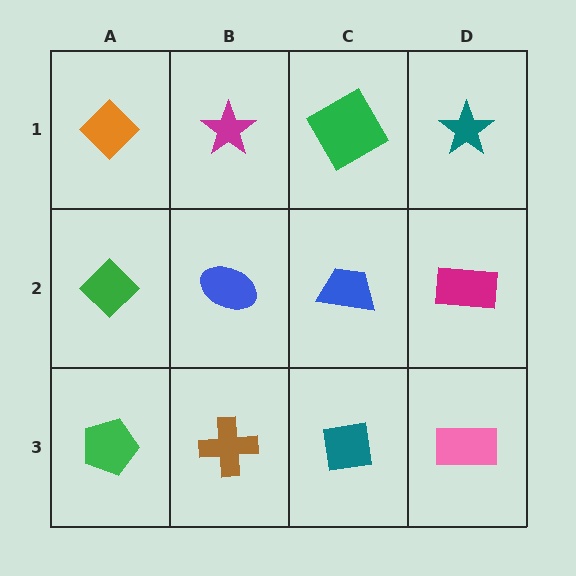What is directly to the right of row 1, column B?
A green diamond.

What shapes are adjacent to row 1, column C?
A blue trapezoid (row 2, column C), a magenta star (row 1, column B), a teal star (row 1, column D).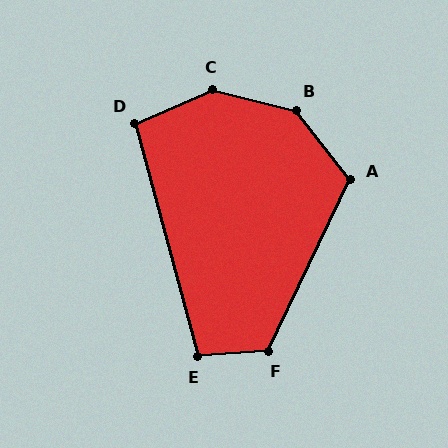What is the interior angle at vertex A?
Approximately 116 degrees (obtuse).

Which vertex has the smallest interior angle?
D, at approximately 98 degrees.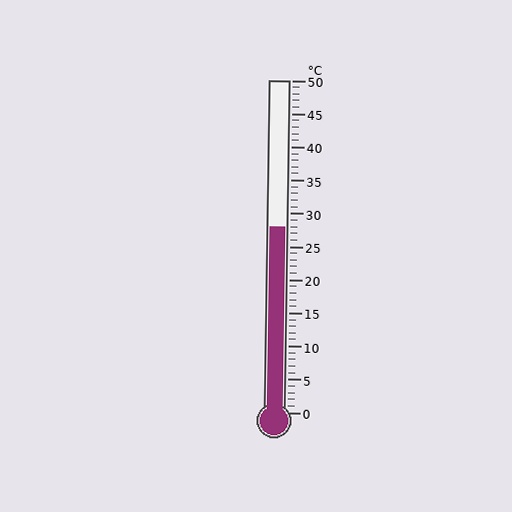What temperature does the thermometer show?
The thermometer shows approximately 28°C.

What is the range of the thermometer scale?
The thermometer scale ranges from 0°C to 50°C.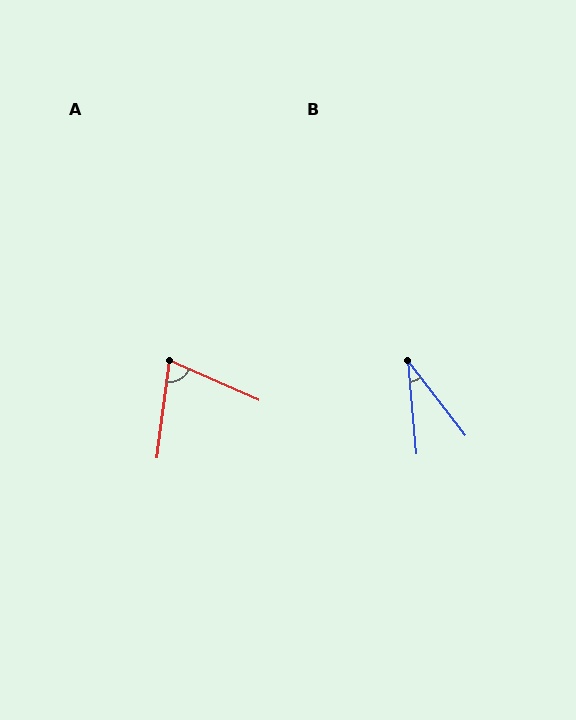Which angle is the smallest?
B, at approximately 33 degrees.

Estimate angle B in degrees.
Approximately 33 degrees.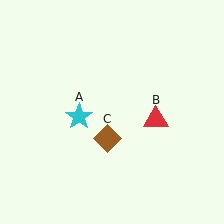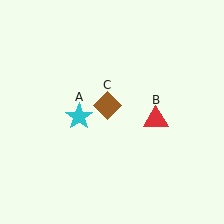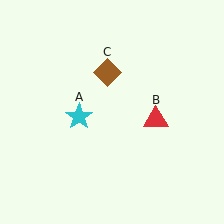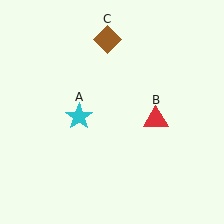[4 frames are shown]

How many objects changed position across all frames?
1 object changed position: brown diamond (object C).